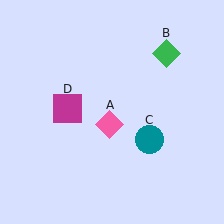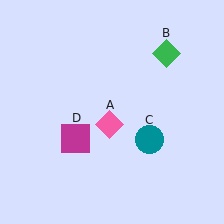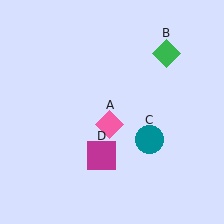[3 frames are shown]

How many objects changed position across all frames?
1 object changed position: magenta square (object D).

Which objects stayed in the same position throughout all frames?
Pink diamond (object A) and green diamond (object B) and teal circle (object C) remained stationary.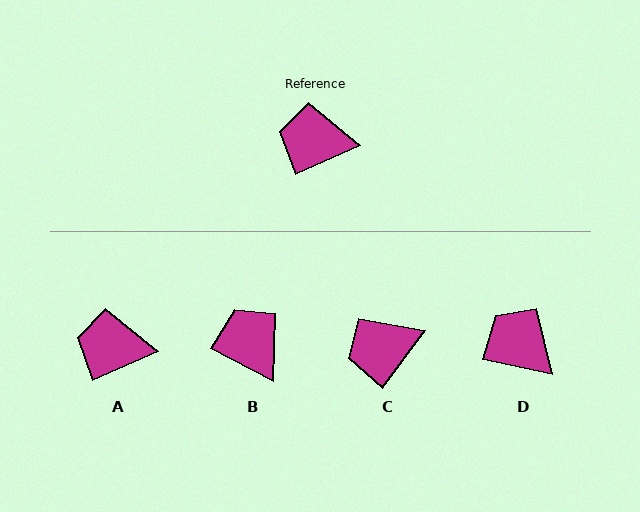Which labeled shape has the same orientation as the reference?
A.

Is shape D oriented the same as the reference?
No, it is off by about 37 degrees.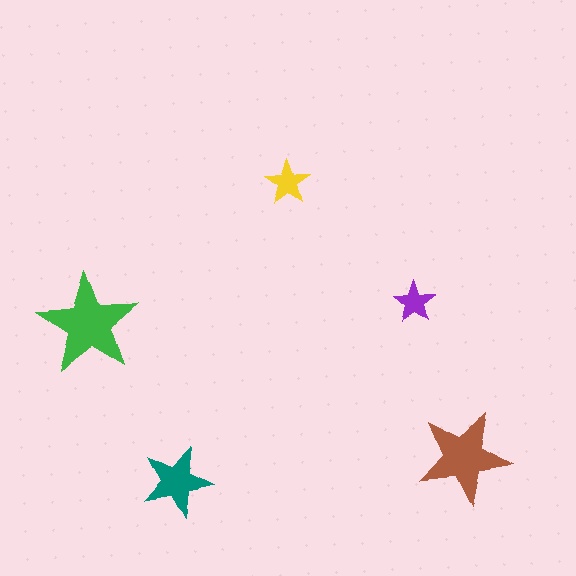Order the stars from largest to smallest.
the green one, the brown one, the teal one, the yellow one, the purple one.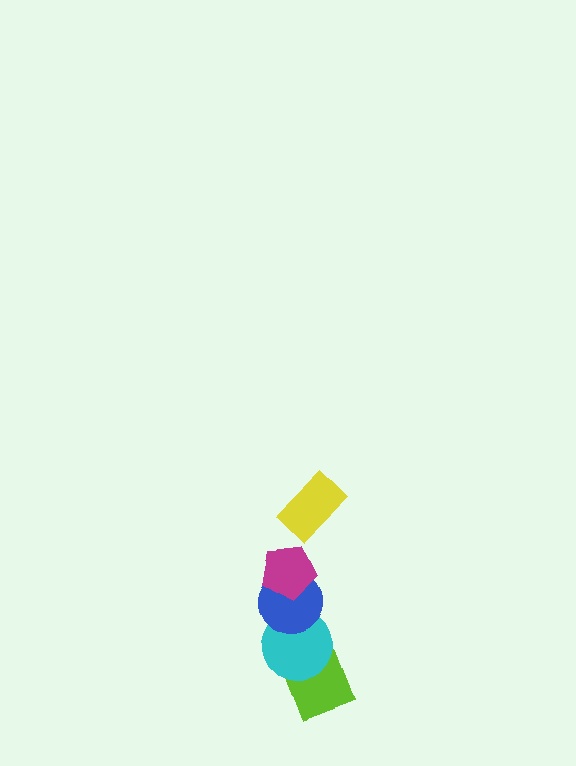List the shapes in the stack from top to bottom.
From top to bottom: the yellow rectangle, the magenta pentagon, the blue circle, the cyan circle, the lime diamond.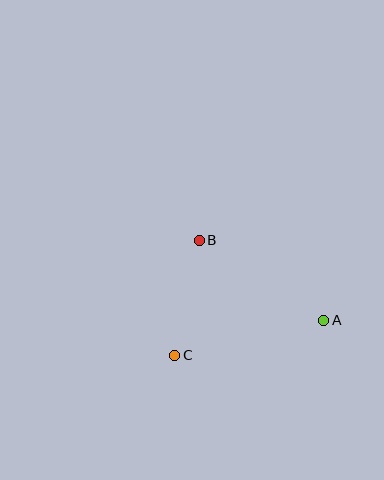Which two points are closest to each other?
Points B and C are closest to each other.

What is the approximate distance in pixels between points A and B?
The distance between A and B is approximately 148 pixels.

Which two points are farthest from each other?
Points A and C are farthest from each other.